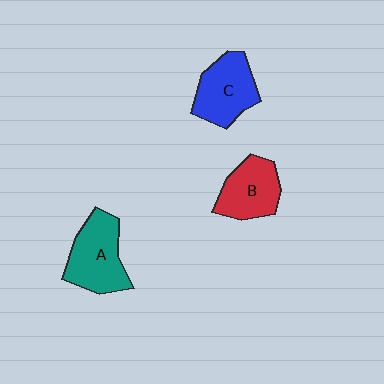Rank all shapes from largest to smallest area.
From largest to smallest: A (teal), C (blue), B (red).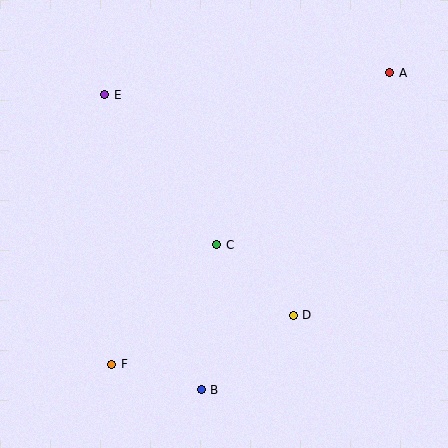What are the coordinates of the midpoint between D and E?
The midpoint between D and E is at (199, 205).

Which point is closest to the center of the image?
Point C at (216, 245) is closest to the center.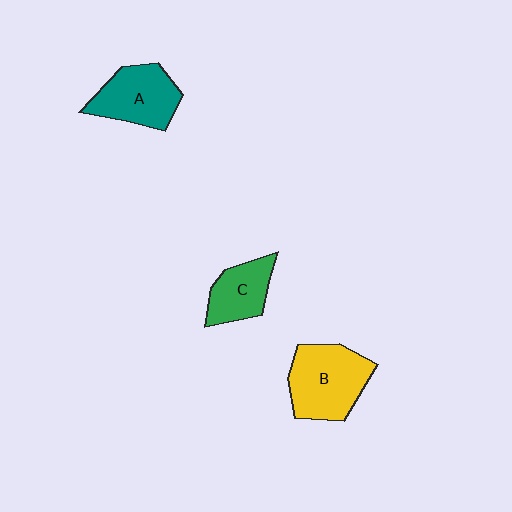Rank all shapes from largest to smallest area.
From largest to smallest: B (yellow), A (teal), C (green).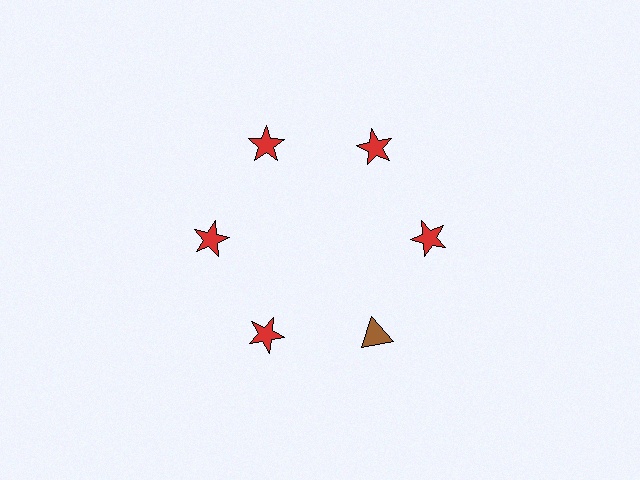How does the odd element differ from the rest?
It differs in both color (brown instead of red) and shape (triangle instead of star).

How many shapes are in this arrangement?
There are 6 shapes arranged in a ring pattern.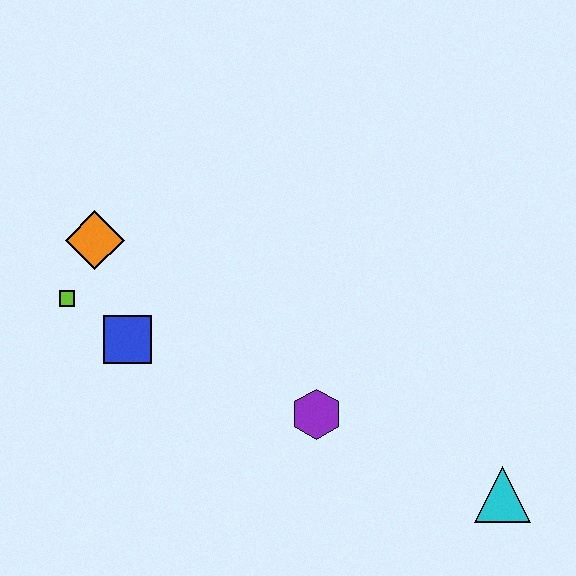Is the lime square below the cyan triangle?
No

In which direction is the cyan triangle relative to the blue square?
The cyan triangle is to the right of the blue square.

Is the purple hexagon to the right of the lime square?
Yes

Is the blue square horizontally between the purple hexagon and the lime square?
Yes